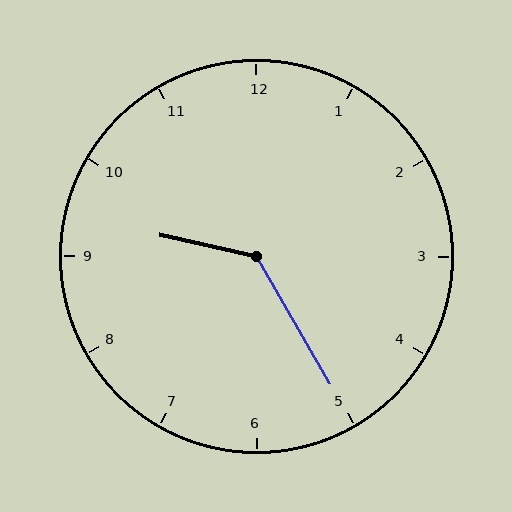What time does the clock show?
9:25.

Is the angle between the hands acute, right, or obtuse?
It is obtuse.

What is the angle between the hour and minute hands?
Approximately 132 degrees.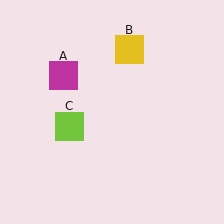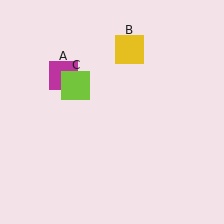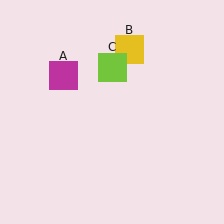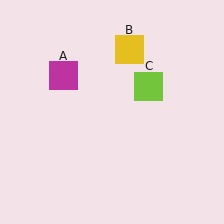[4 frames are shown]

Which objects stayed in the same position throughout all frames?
Magenta square (object A) and yellow square (object B) remained stationary.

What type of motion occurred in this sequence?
The lime square (object C) rotated clockwise around the center of the scene.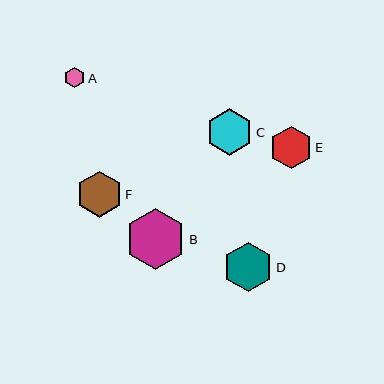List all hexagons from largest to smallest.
From largest to smallest: B, D, C, F, E, A.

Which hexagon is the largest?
Hexagon B is the largest with a size of approximately 61 pixels.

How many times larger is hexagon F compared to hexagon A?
Hexagon F is approximately 2.2 times the size of hexagon A.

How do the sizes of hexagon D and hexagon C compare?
Hexagon D and hexagon C are approximately the same size.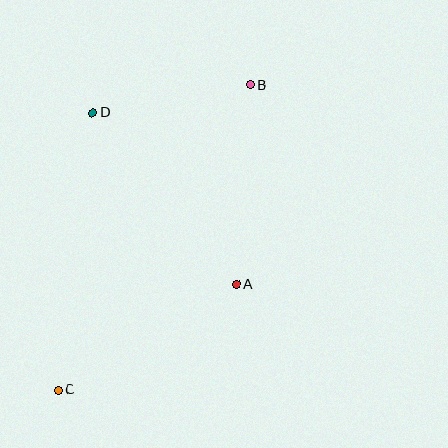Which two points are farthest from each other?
Points B and C are farthest from each other.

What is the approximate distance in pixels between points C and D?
The distance between C and D is approximately 279 pixels.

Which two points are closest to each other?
Points B and D are closest to each other.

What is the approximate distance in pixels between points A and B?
The distance between A and B is approximately 200 pixels.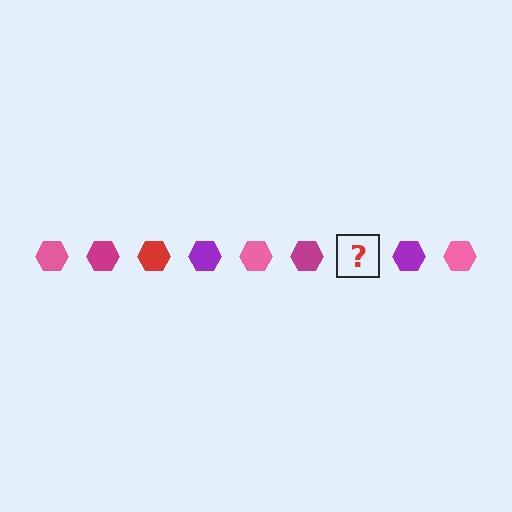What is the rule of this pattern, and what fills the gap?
The rule is that the pattern cycles through pink, magenta, red, purple hexagons. The gap should be filled with a red hexagon.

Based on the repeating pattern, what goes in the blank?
The blank should be a red hexagon.